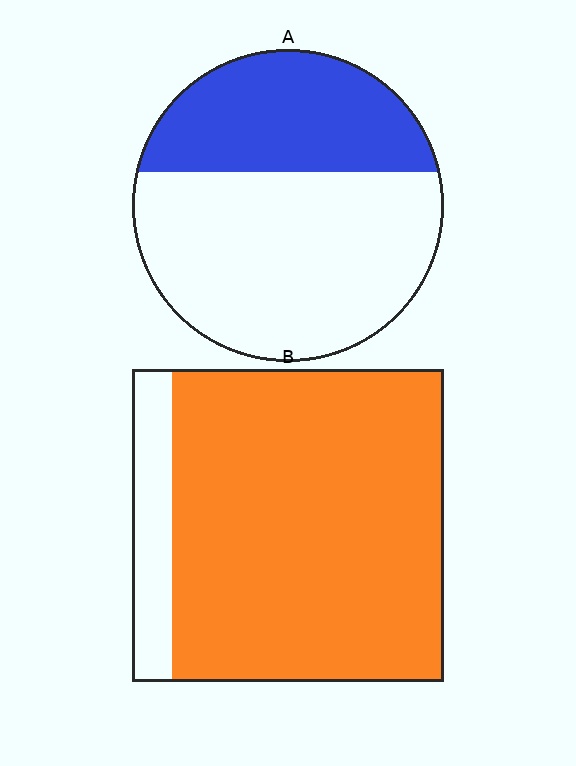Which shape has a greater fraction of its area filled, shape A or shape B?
Shape B.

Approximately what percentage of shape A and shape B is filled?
A is approximately 35% and B is approximately 85%.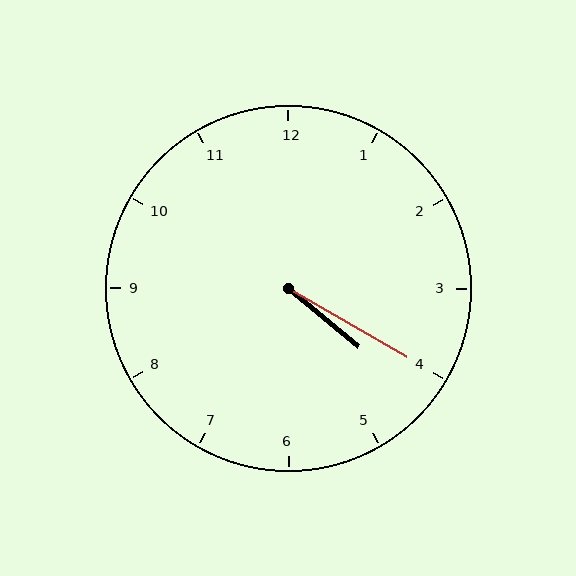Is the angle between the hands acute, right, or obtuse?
It is acute.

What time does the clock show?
4:20.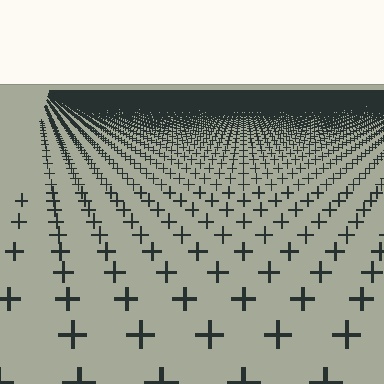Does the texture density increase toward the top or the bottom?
Density increases toward the top.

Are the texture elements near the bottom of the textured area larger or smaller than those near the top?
Larger. Near the bottom, elements are closer to the viewer and appear at a bigger on-screen size.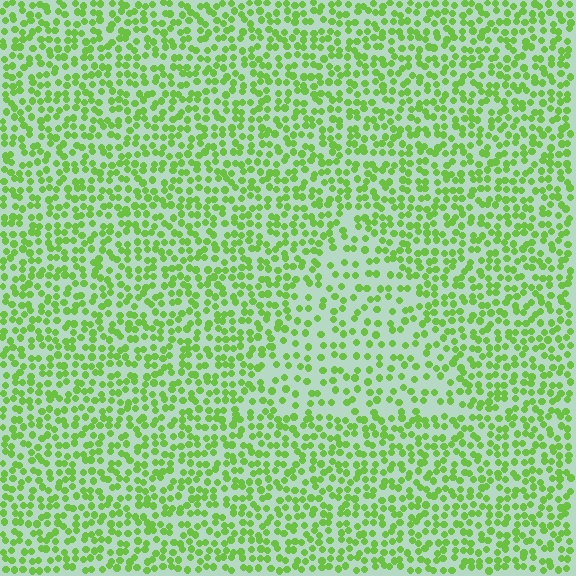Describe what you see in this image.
The image contains small lime elements arranged at two different densities. A triangle-shaped region is visible where the elements are less densely packed than the surrounding area.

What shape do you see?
I see a triangle.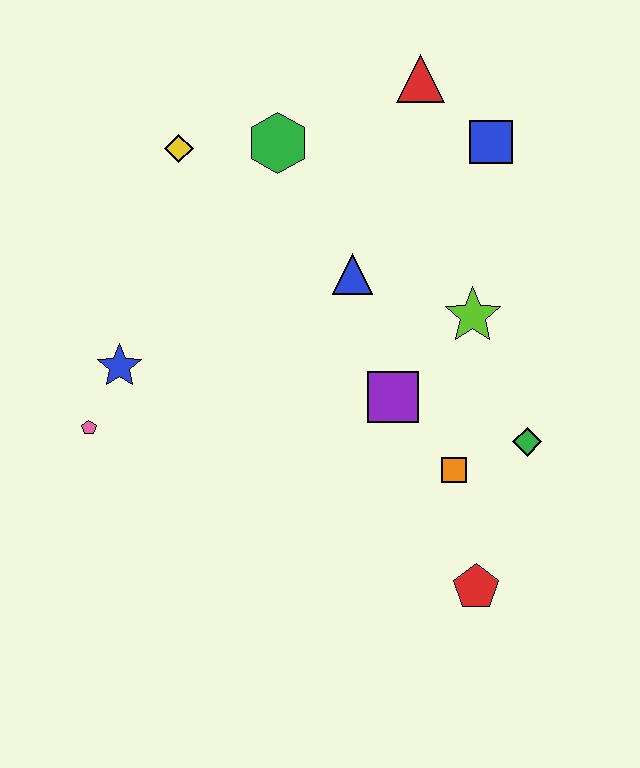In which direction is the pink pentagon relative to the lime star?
The pink pentagon is to the left of the lime star.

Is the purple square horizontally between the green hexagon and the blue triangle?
No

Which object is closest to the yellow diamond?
The green hexagon is closest to the yellow diamond.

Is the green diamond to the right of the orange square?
Yes